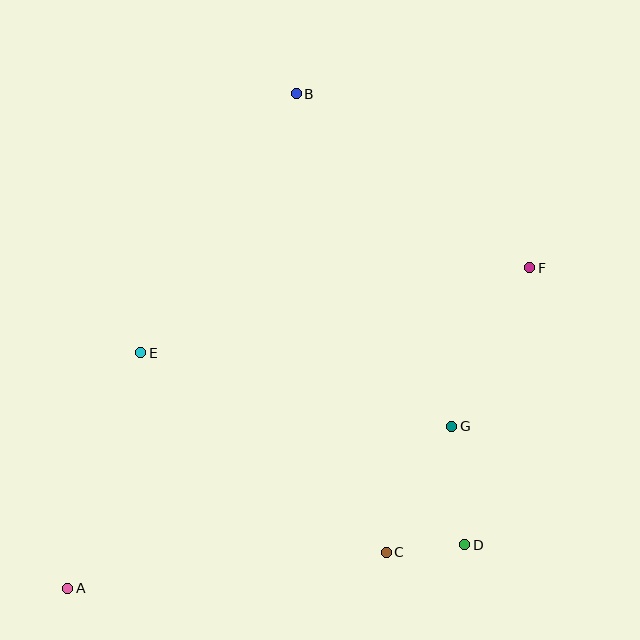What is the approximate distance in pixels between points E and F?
The distance between E and F is approximately 398 pixels.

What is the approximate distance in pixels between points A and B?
The distance between A and B is approximately 545 pixels.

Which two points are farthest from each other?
Points A and F are farthest from each other.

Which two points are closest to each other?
Points C and D are closest to each other.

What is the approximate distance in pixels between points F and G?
The distance between F and G is approximately 176 pixels.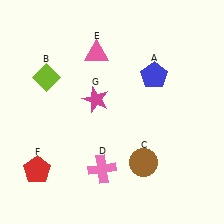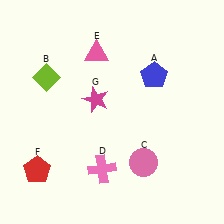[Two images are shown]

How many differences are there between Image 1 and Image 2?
There is 1 difference between the two images.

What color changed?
The circle (C) changed from brown in Image 1 to pink in Image 2.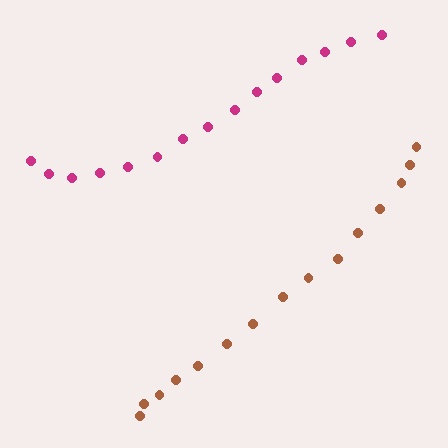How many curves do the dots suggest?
There are 2 distinct paths.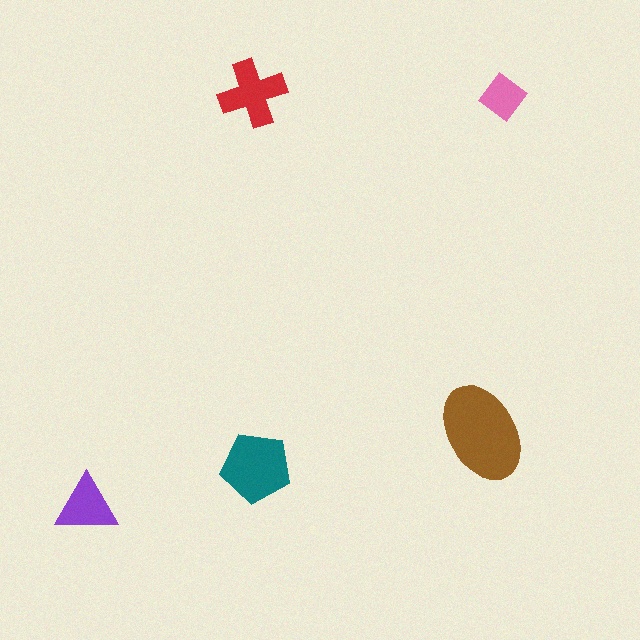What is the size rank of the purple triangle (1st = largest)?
4th.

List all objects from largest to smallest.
The brown ellipse, the teal pentagon, the red cross, the purple triangle, the pink diamond.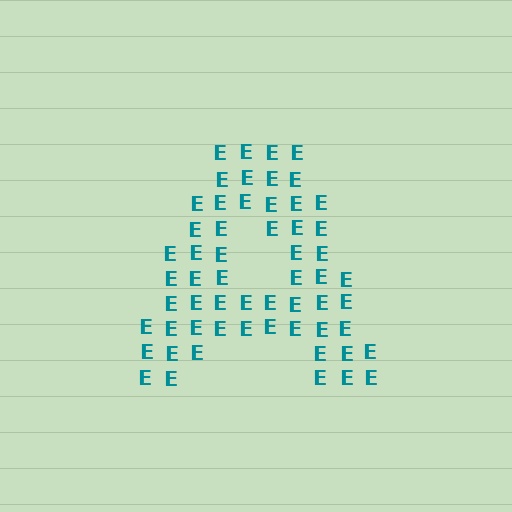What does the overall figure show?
The overall figure shows the letter A.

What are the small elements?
The small elements are letter E's.